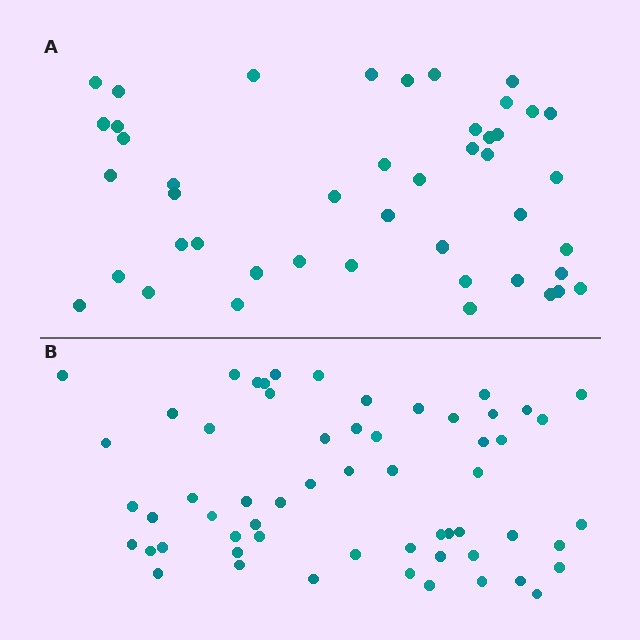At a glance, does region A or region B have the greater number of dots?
Region B (the bottom region) has more dots.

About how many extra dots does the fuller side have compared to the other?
Region B has approximately 15 more dots than region A.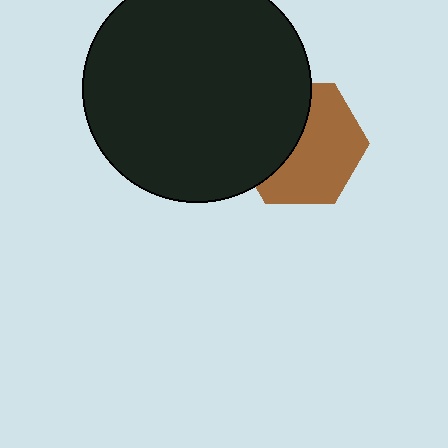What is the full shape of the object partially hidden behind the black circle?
The partially hidden object is a brown hexagon.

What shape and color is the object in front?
The object in front is a black circle.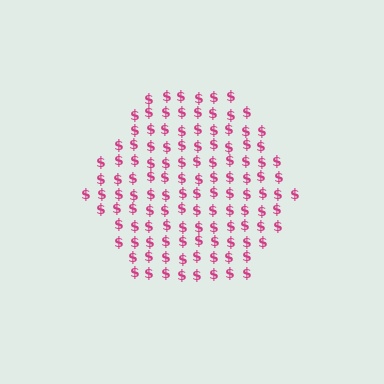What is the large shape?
The large shape is a hexagon.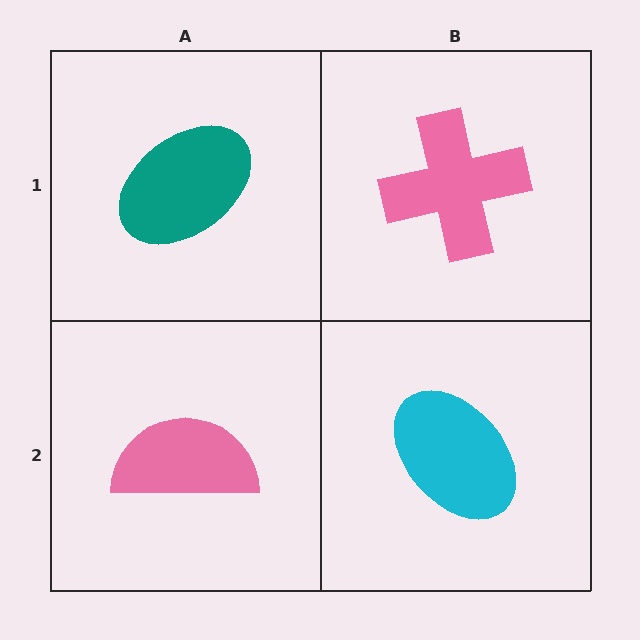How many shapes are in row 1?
2 shapes.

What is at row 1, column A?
A teal ellipse.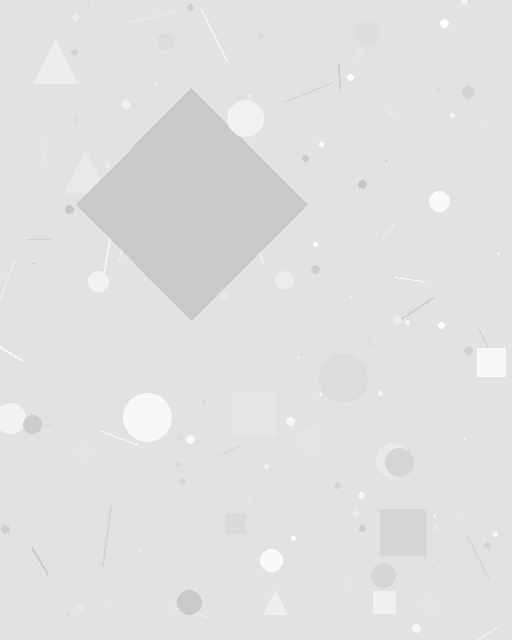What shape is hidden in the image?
A diamond is hidden in the image.